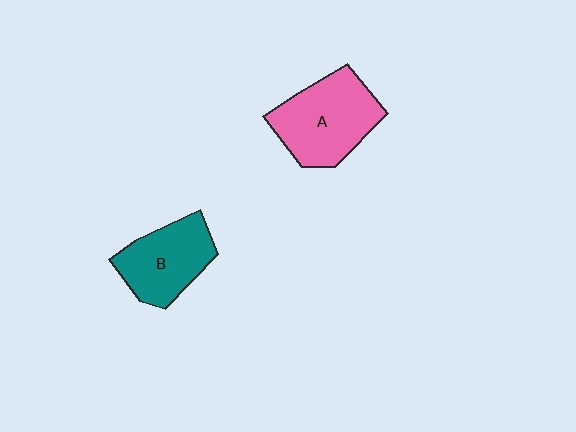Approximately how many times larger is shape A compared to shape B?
Approximately 1.2 times.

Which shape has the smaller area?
Shape B (teal).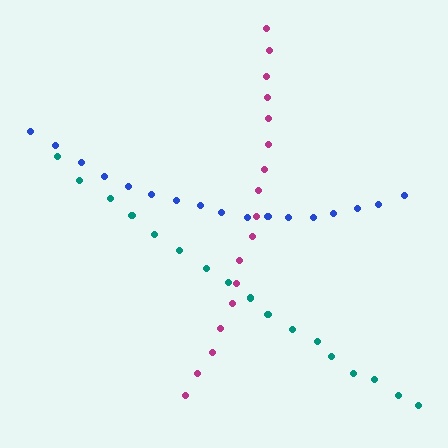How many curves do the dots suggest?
There are 3 distinct paths.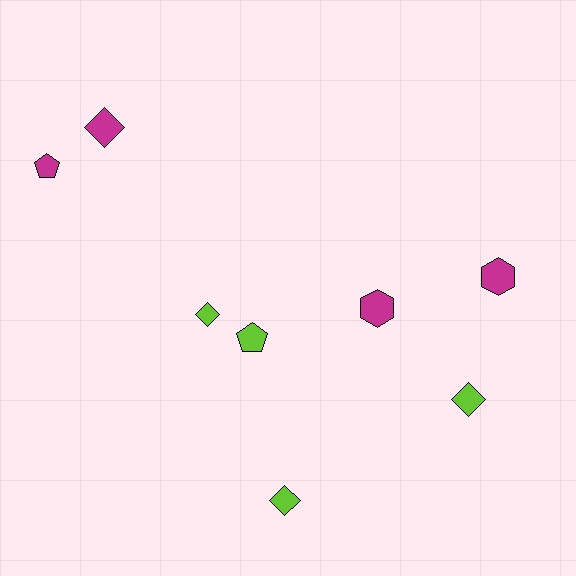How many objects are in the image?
There are 8 objects.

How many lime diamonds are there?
There are 3 lime diamonds.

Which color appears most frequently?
Magenta, with 4 objects.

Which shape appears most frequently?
Diamond, with 4 objects.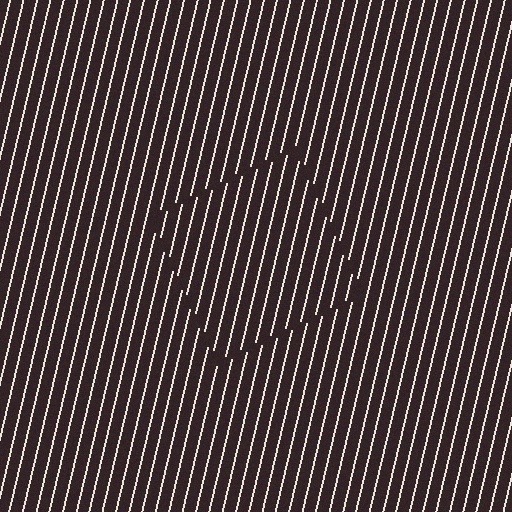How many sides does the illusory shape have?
4 sides — the line-ends trace a square.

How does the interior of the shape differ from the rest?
The interior of the shape contains the same grating, shifted by half a period — the contour is defined by the phase discontinuity where line-ends from the inner and outer gratings abut.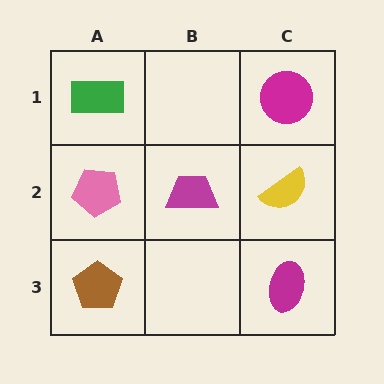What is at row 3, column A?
A brown pentagon.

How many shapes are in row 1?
2 shapes.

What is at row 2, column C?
A yellow semicircle.